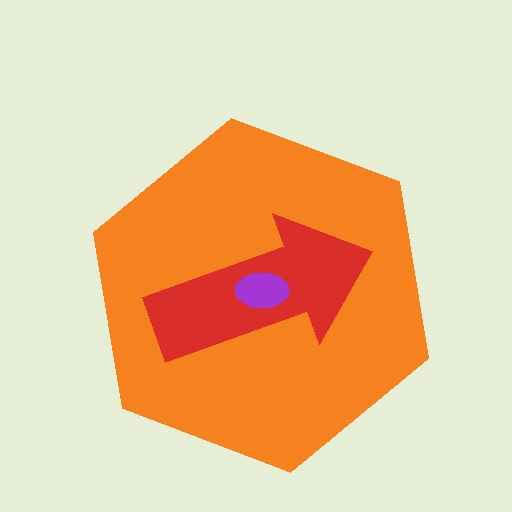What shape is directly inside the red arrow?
The purple ellipse.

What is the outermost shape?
The orange hexagon.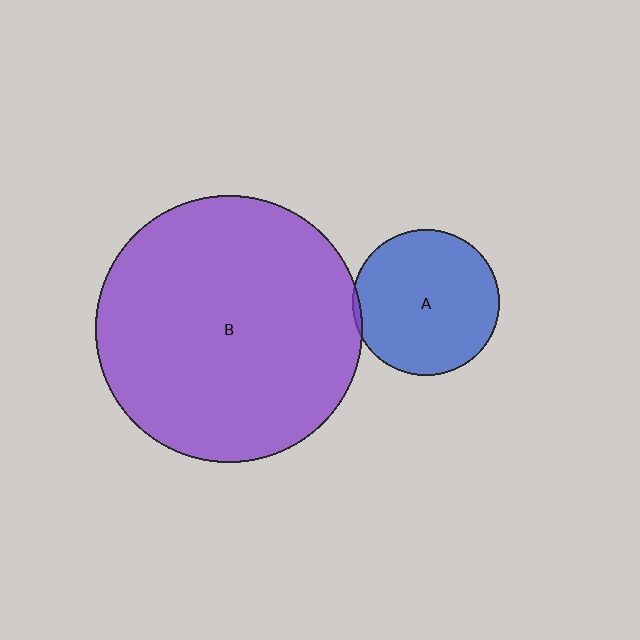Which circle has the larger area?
Circle B (purple).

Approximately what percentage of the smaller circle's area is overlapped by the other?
Approximately 5%.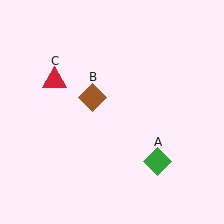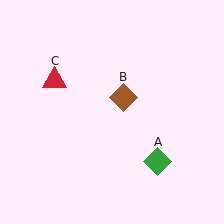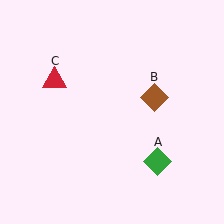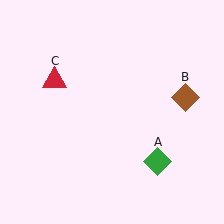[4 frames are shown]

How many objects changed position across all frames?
1 object changed position: brown diamond (object B).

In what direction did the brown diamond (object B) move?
The brown diamond (object B) moved right.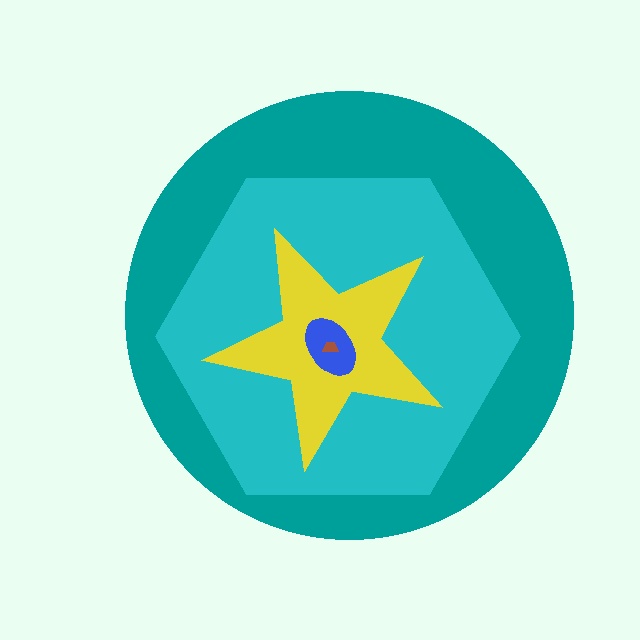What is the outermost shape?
The teal circle.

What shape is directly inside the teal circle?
The cyan hexagon.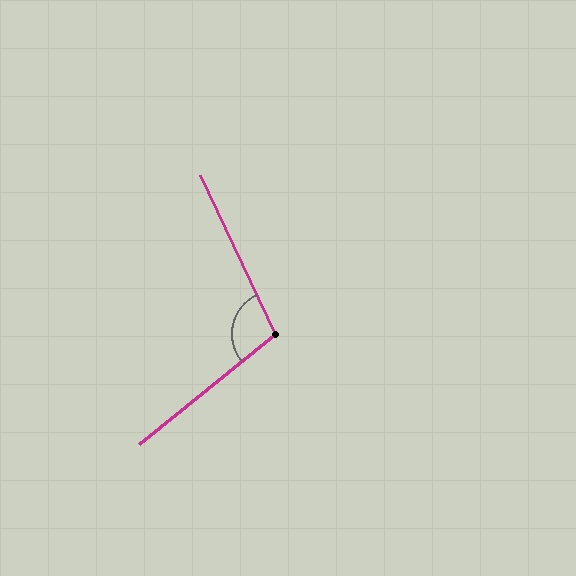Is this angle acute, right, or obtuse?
It is obtuse.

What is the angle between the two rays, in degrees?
Approximately 104 degrees.